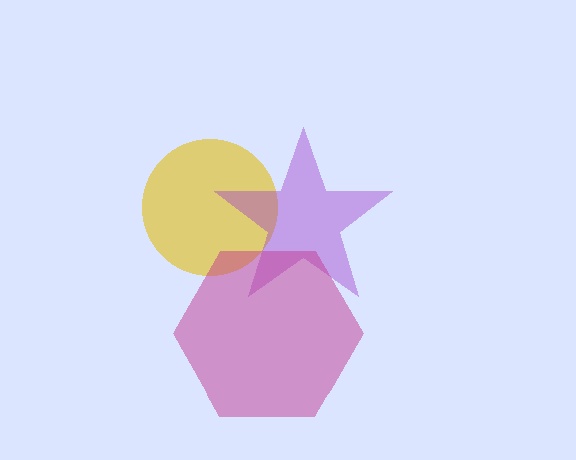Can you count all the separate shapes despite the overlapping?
Yes, there are 3 separate shapes.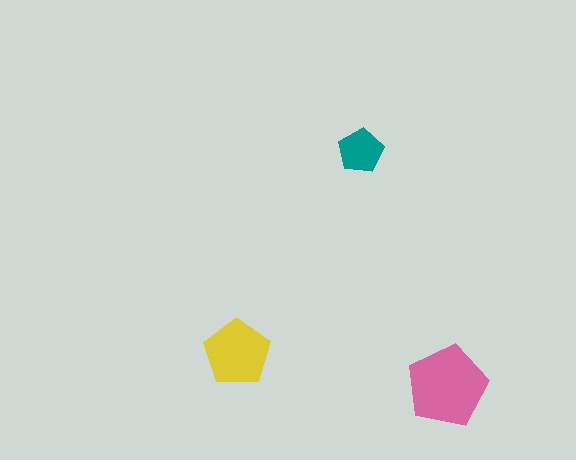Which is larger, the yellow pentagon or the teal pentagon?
The yellow one.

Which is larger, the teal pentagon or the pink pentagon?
The pink one.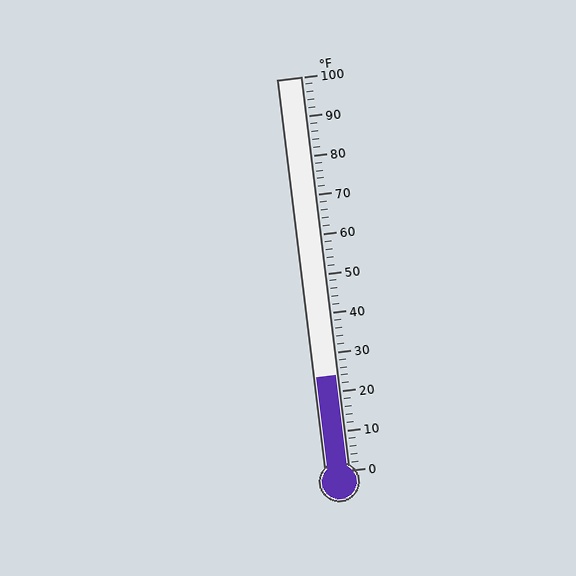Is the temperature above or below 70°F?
The temperature is below 70°F.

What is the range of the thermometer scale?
The thermometer scale ranges from 0°F to 100°F.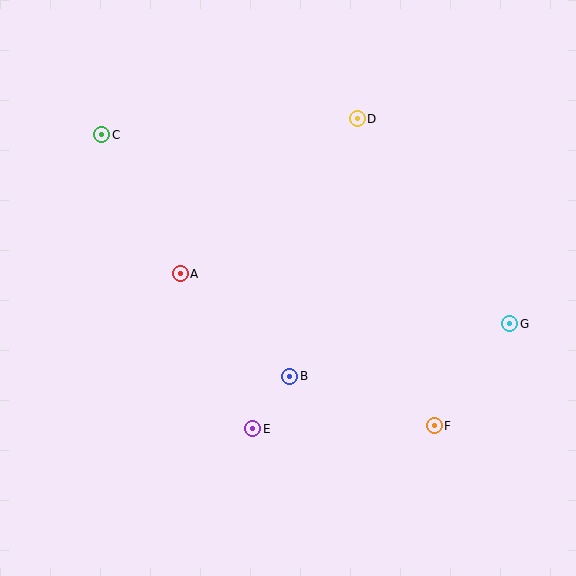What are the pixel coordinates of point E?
Point E is at (253, 429).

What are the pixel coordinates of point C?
Point C is at (102, 135).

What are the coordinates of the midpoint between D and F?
The midpoint between D and F is at (396, 272).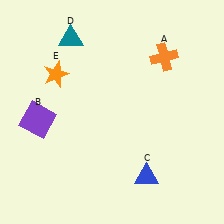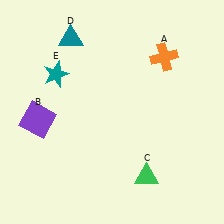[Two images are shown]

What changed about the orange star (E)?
In Image 1, E is orange. In Image 2, it changed to teal.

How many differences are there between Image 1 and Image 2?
There are 2 differences between the two images.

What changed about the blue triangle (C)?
In Image 1, C is blue. In Image 2, it changed to green.